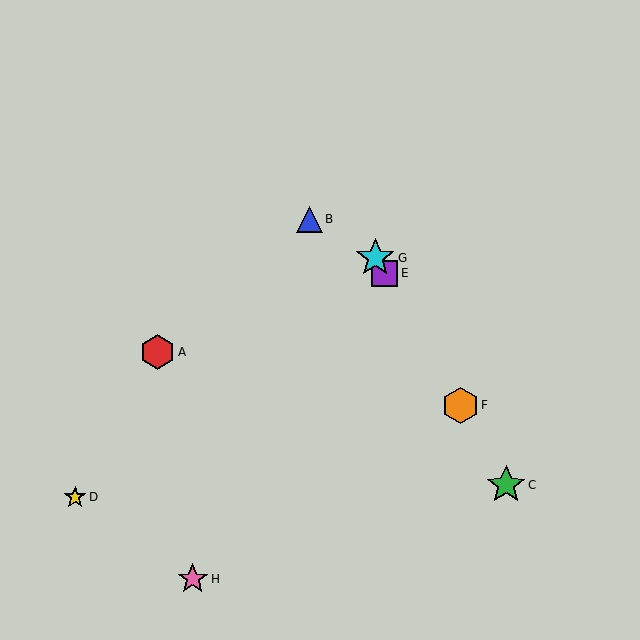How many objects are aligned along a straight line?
4 objects (C, E, F, G) are aligned along a straight line.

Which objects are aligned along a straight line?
Objects C, E, F, G are aligned along a straight line.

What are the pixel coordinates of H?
Object H is at (193, 579).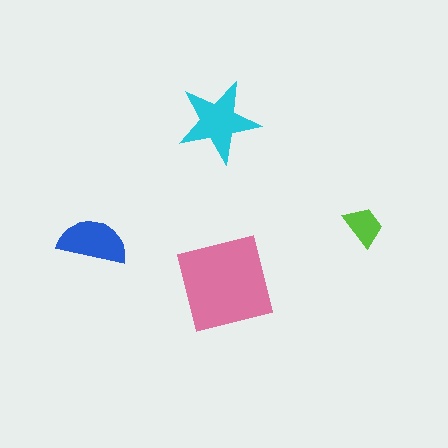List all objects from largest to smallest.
The pink square, the cyan star, the blue semicircle, the lime trapezoid.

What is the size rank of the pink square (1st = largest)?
1st.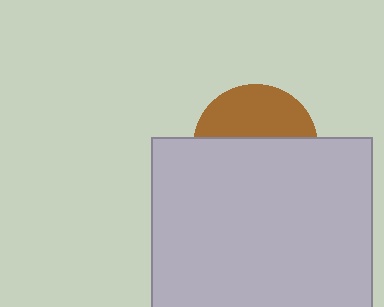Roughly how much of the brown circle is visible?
A small part of it is visible (roughly 41%).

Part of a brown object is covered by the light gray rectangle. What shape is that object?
It is a circle.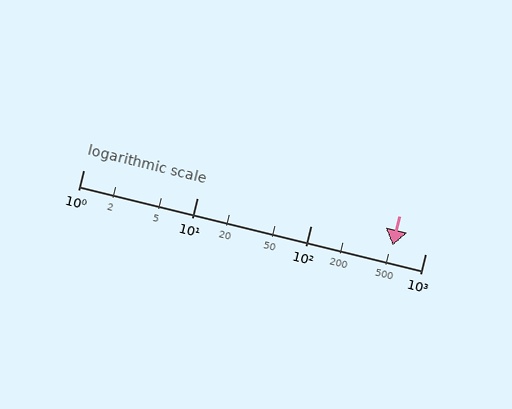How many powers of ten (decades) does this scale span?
The scale spans 3 decades, from 1 to 1000.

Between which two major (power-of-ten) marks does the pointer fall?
The pointer is between 100 and 1000.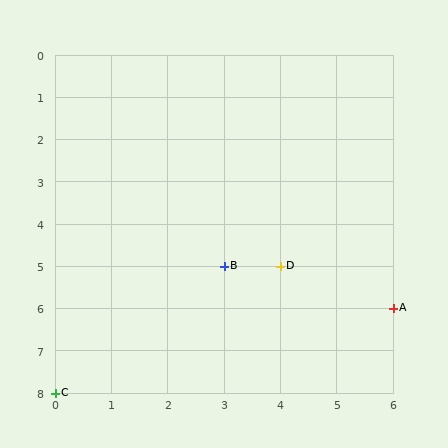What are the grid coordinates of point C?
Point C is at grid coordinates (0, 8).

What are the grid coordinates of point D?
Point D is at grid coordinates (4, 5).